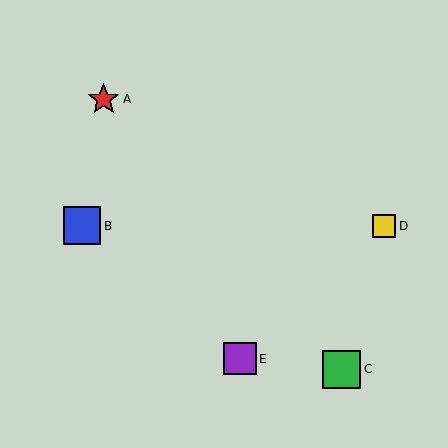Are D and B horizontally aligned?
Yes, both are at y≈226.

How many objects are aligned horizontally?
2 objects (B, D) are aligned horizontally.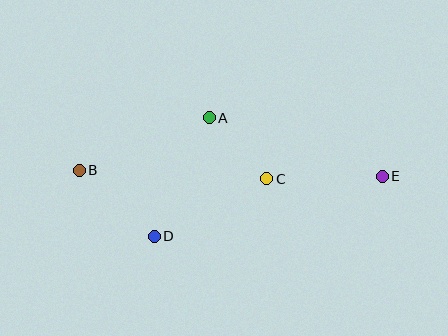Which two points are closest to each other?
Points A and C are closest to each other.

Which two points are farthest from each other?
Points B and E are farthest from each other.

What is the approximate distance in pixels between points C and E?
The distance between C and E is approximately 115 pixels.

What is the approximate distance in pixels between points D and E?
The distance between D and E is approximately 236 pixels.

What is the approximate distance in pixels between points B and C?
The distance between B and C is approximately 188 pixels.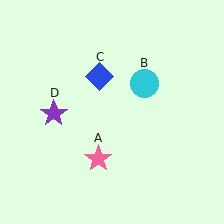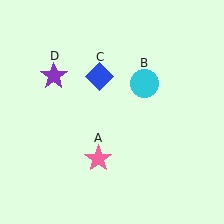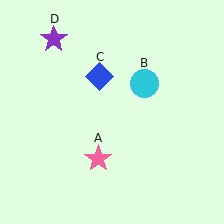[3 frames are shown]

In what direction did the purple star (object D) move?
The purple star (object D) moved up.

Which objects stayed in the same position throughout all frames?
Pink star (object A) and cyan circle (object B) and blue diamond (object C) remained stationary.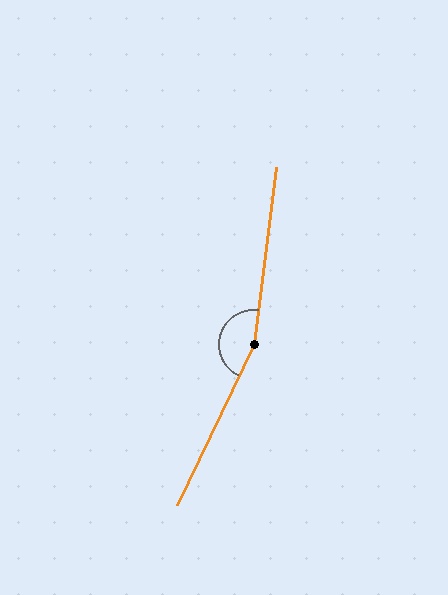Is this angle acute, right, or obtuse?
It is obtuse.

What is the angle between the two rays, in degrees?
Approximately 162 degrees.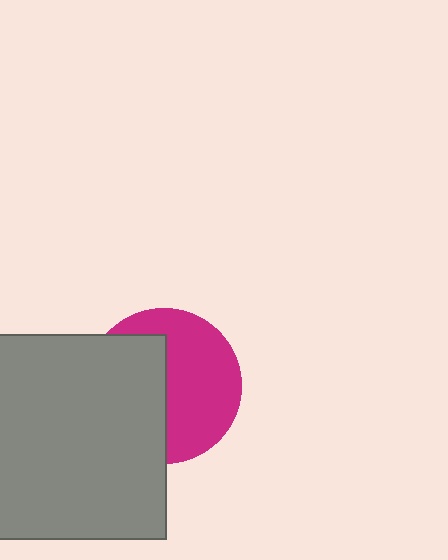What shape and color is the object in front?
The object in front is a gray square.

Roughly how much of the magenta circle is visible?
About half of it is visible (roughly 53%).